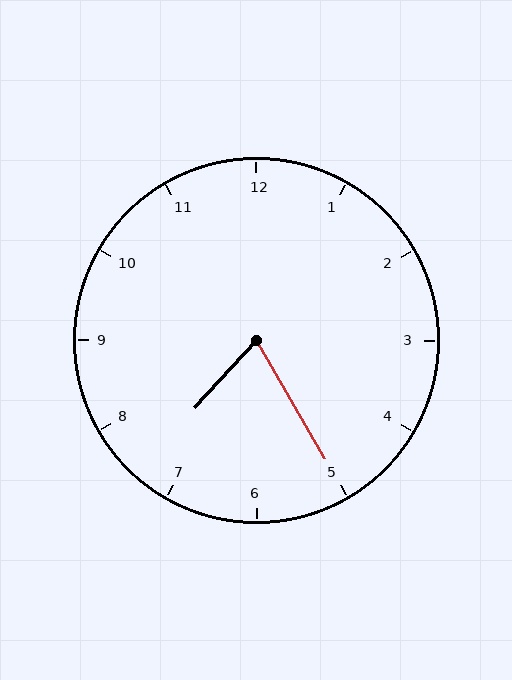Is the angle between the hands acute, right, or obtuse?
It is acute.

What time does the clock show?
7:25.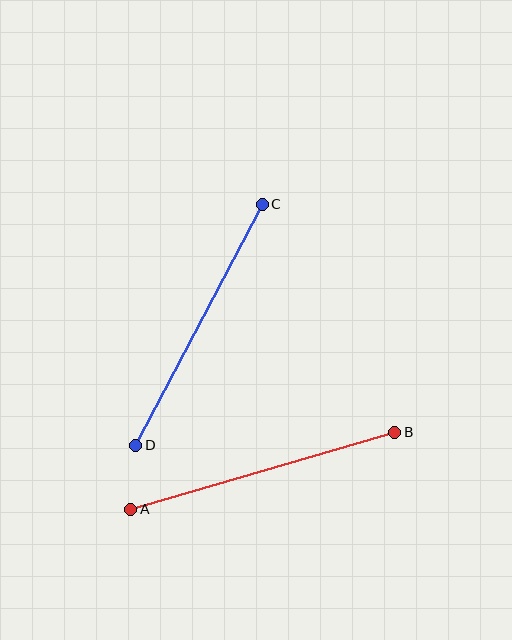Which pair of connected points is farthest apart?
Points A and B are farthest apart.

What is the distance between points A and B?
The distance is approximately 275 pixels.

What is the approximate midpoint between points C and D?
The midpoint is at approximately (199, 325) pixels.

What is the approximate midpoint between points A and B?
The midpoint is at approximately (263, 471) pixels.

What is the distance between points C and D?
The distance is approximately 272 pixels.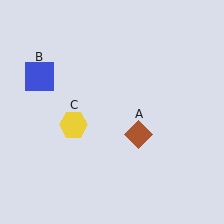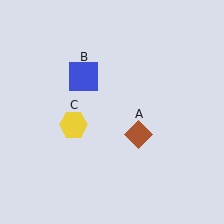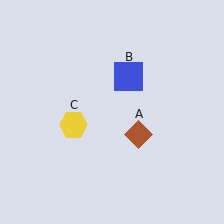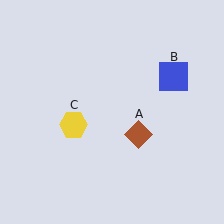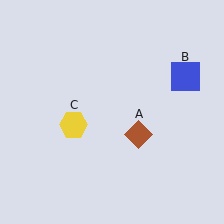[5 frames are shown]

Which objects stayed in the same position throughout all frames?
Brown diamond (object A) and yellow hexagon (object C) remained stationary.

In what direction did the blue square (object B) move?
The blue square (object B) moved right.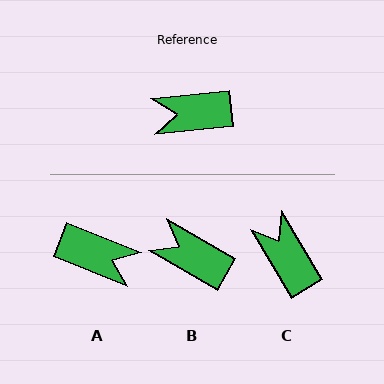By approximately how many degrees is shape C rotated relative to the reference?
Approximately 66 degrees clockwise.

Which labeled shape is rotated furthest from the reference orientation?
A, about 152 degrees away.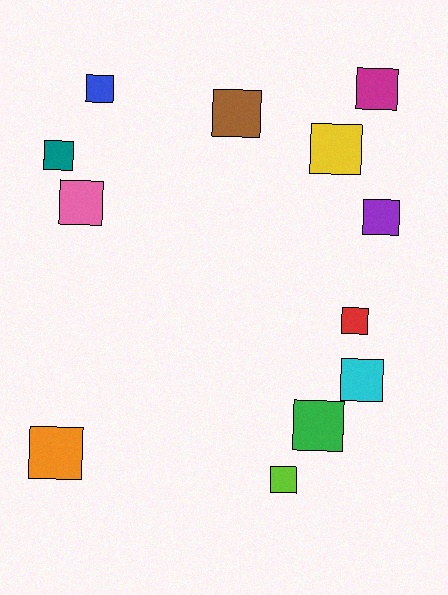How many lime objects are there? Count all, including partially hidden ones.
There is 1 lime object.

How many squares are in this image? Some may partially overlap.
There are 12 squares.